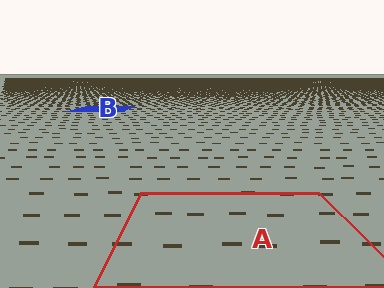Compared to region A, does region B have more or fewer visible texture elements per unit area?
Region B has more texture elements per unit area — they are packed more densely because it is farther away.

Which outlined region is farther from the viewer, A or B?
Region B is farther from the viewer — the texture elements inside it appear smaller and more densely packed.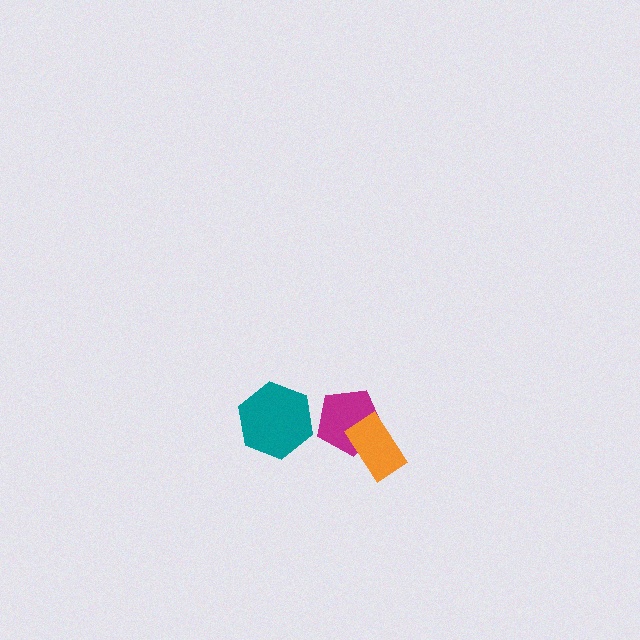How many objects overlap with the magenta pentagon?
1 object overlaps with the magenta pentagon.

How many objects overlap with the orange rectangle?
1 object overlaps with the orange rectangle.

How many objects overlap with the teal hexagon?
0 objects overlap with the teal hexagon.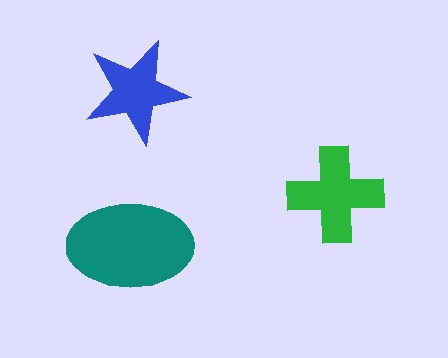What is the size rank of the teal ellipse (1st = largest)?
1st.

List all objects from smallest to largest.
The blue star, the green cross, the teal ellipse.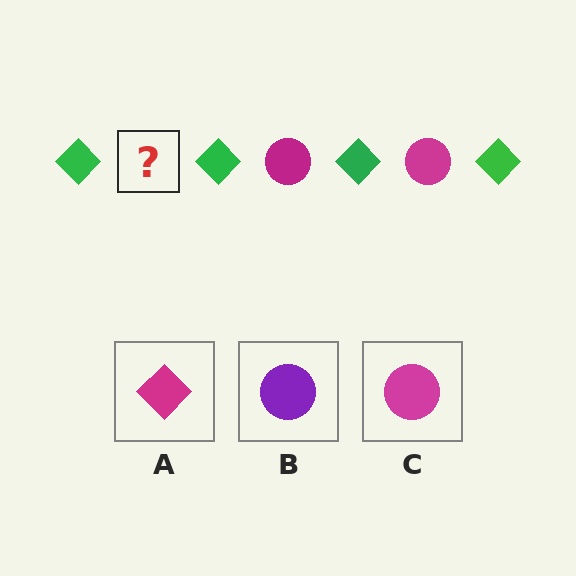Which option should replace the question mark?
Option C.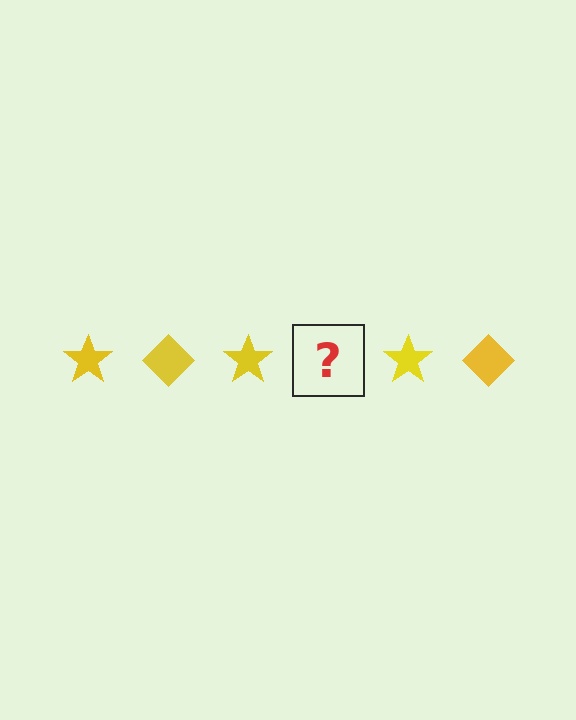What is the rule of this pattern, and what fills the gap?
The rule is that the pattern cycles through star, diamond shapes in yellow. The gap should be filled with a yellow diamond.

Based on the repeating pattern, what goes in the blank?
The blank should be a yellow diamond.